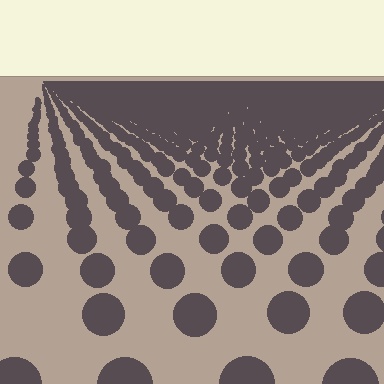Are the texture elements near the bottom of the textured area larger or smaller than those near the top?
Larger. Near the bottom, elements are closer to the viewer and appear at a bigger on-screen size.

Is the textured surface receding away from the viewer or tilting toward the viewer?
The surface is receding away from the viewer. Texture elements get smaller and denser toward the top.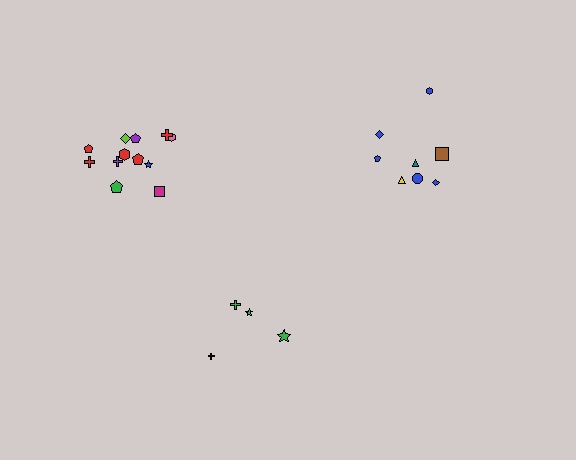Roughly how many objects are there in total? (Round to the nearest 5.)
Roughly 25 objects in total.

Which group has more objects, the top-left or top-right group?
The top-left group.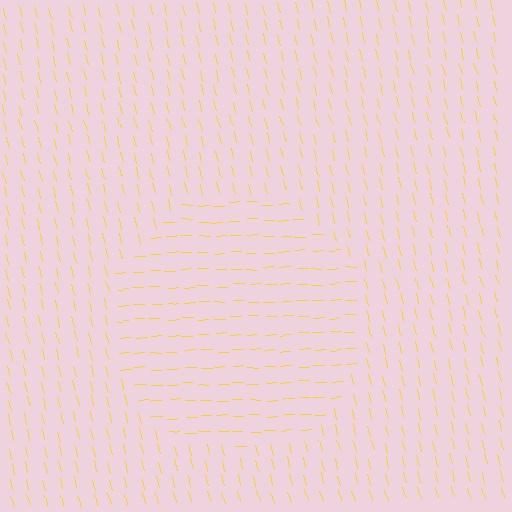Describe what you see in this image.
The image is filled with small yellow line segments. A circle region in the image has lines oriented differently from the surrounding lines, creating a visible texture boundary.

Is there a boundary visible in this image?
Yes, there is a texture boundary formed by a change in line orientation.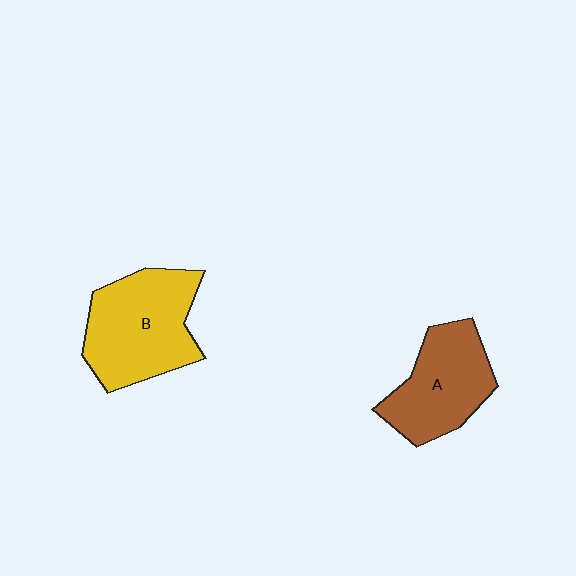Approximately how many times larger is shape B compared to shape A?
Approximately 1.2 times.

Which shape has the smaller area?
Shape A (brown).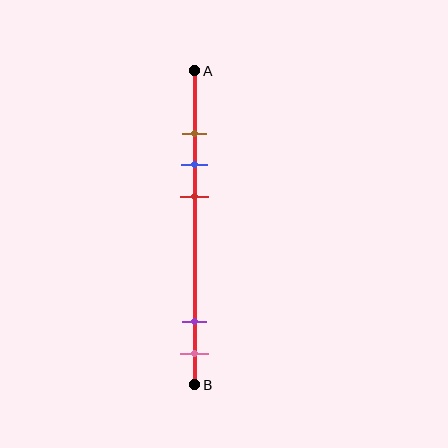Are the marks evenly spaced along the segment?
No, the marks are not evenly spaced.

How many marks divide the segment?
There are 5 marks dividing the segment.